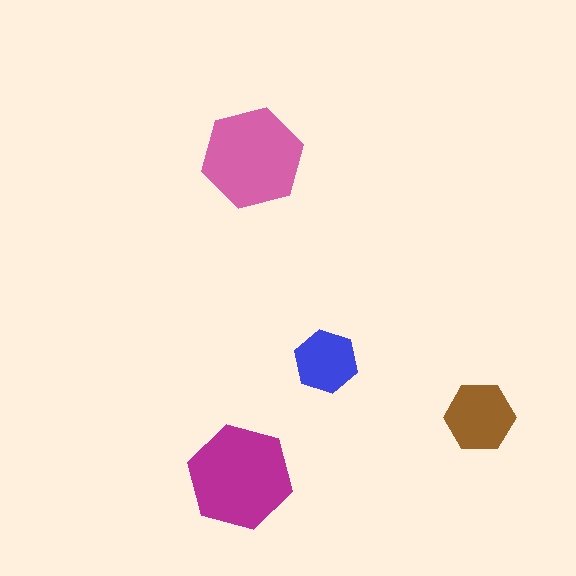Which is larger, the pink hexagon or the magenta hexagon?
The magenta one.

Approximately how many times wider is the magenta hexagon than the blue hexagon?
About 1.5 times wider.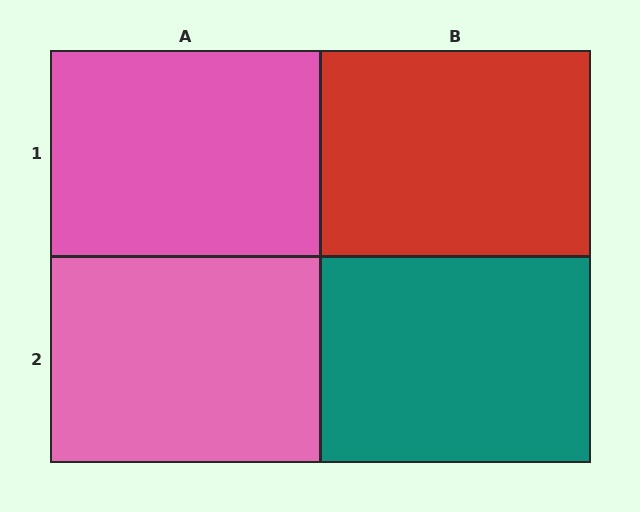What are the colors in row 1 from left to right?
Pink, red.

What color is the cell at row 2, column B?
Teal.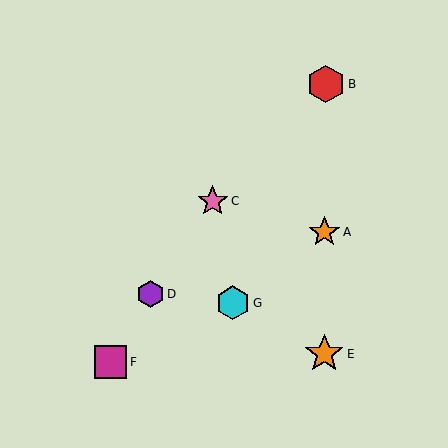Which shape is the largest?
The orange star (labeled E) is the largest.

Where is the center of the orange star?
The center of the orange star is at (324, 232).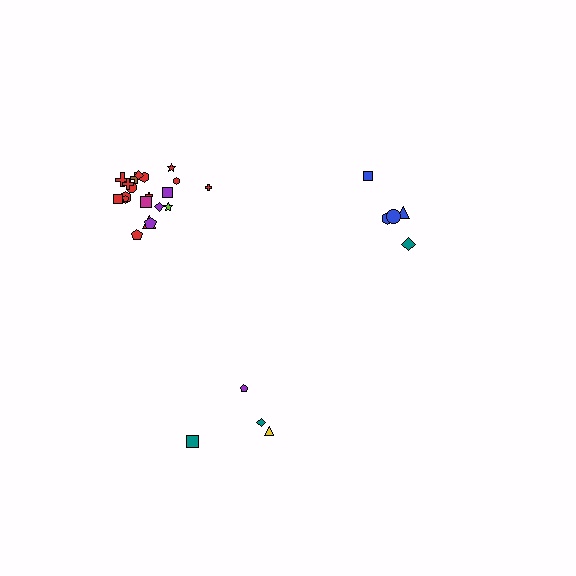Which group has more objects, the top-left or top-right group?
The top-left group.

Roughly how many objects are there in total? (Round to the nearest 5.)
Roughly 30 objects in total.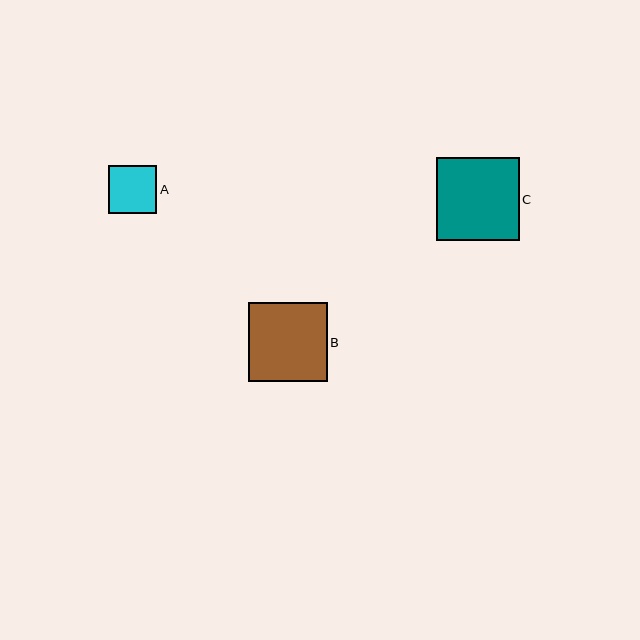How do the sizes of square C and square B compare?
Square C and square B are approximately the same size.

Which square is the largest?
Square C is the largest with a size of approximately 82 pixels.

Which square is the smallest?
Square A is the smallest with a size of approximately 49 pixels.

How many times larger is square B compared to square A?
Square B is approximately 1.6 times the size of square A.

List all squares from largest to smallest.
From largest to smallest: C, B, A.